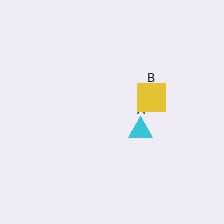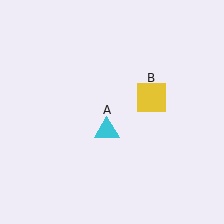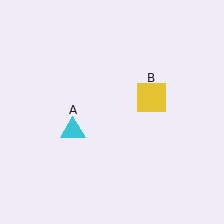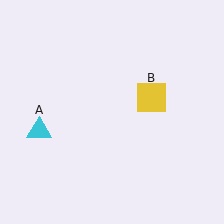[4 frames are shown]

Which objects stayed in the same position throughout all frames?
Yellow square (object B) remained stationary.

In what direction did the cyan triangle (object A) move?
The cyan triangle (object A) moved left.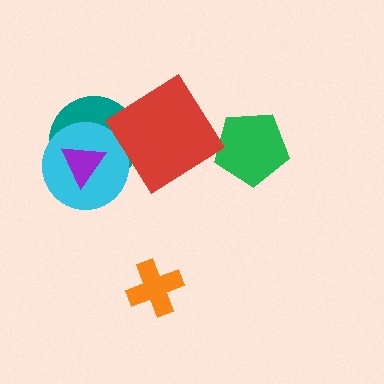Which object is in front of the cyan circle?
The purple triangle is in front of the cyan circle.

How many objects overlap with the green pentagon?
0 objects overlap with the green pentagon.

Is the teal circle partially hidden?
Yes, it is partially covered by another shape.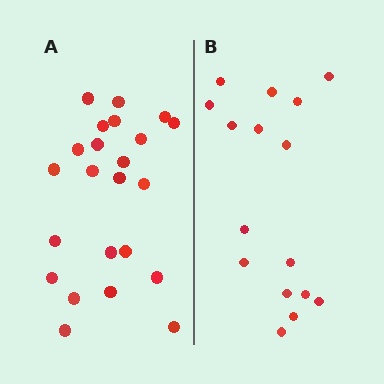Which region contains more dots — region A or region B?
Region A (the left region) has more dots.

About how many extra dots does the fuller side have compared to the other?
Region A has roughly 8 or so more dots than region B.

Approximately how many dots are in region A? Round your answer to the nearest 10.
About 20 dots. (The exact count is 23, which rounds to 20.)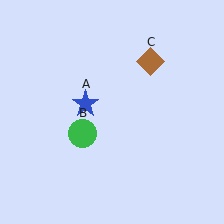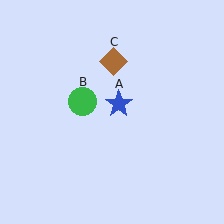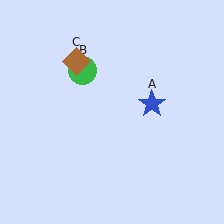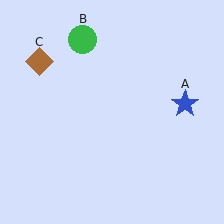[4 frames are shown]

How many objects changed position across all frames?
3 objects changed position: blue star (object A), green circle (object B), brown diamond (object C).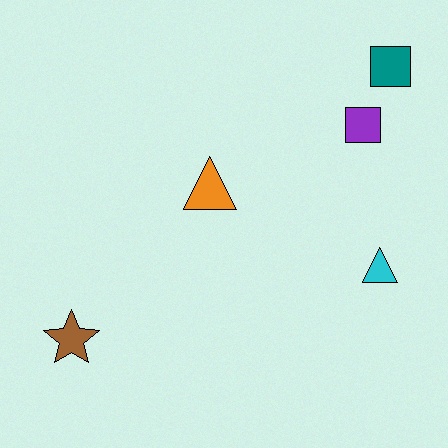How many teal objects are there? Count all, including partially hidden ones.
There is 1 teal object.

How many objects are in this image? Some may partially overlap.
There are 5 objects.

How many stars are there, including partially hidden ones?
There is 1 star.